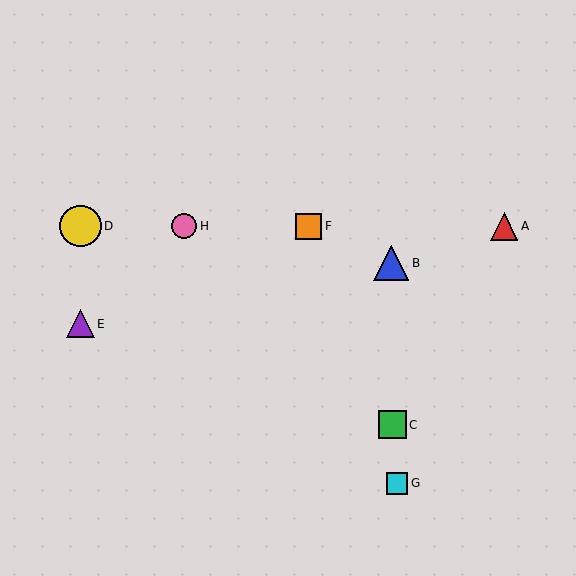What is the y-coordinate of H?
Object H is at y≈226.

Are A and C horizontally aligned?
No, A is at y≈226 and C is at y≈425.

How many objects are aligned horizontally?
4 objects (A, D, F, H) are aligned horizontally.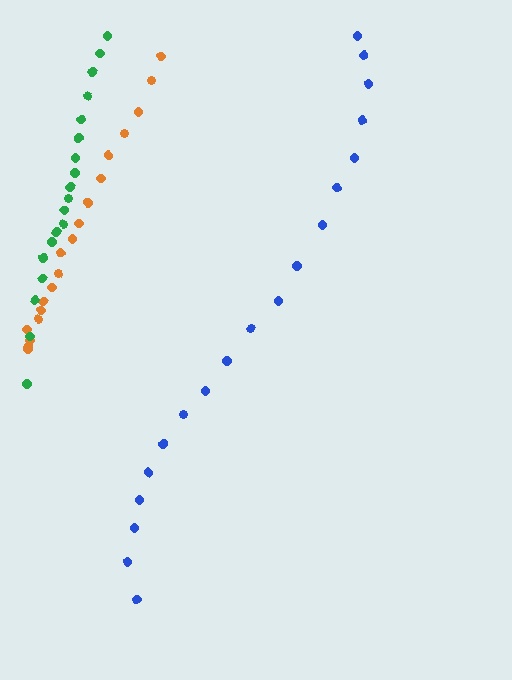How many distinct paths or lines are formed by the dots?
There are 3 distinct paths.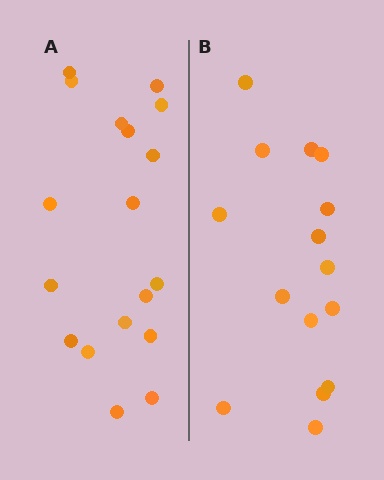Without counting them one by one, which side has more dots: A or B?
Region A (the left region) has more dots.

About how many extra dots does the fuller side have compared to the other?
Region A has just a few more — roughly 2 or 3 more dots than region B.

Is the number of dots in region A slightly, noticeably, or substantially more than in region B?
Region A has only slightly more — the two regions are fairly close. The ratio is roughly 1.2 to 1.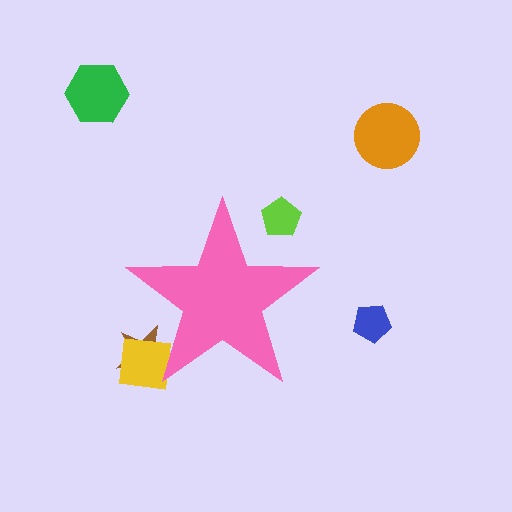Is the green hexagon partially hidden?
No, the green hexagon is fully visible.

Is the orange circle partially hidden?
No, the orange circle is fully visible.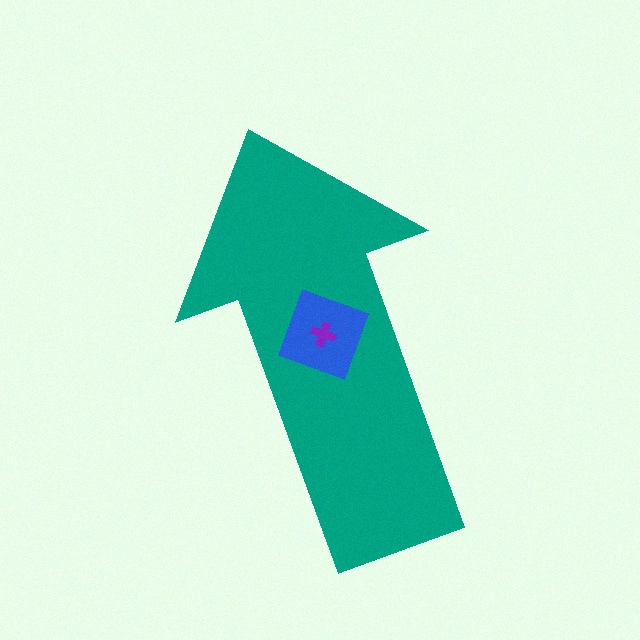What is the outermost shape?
The teal arrow.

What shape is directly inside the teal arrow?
The blue diamond.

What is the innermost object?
The purple cross.